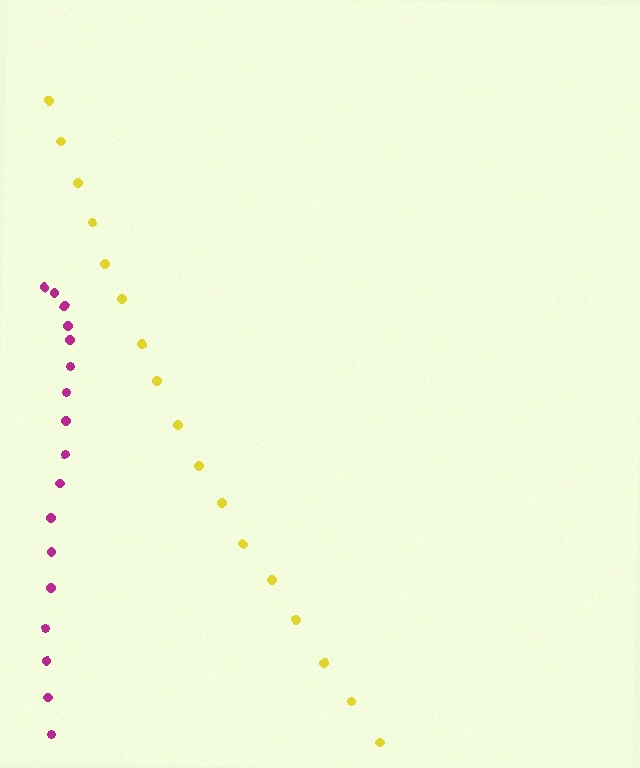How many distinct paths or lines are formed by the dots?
There are 2 distinct paths.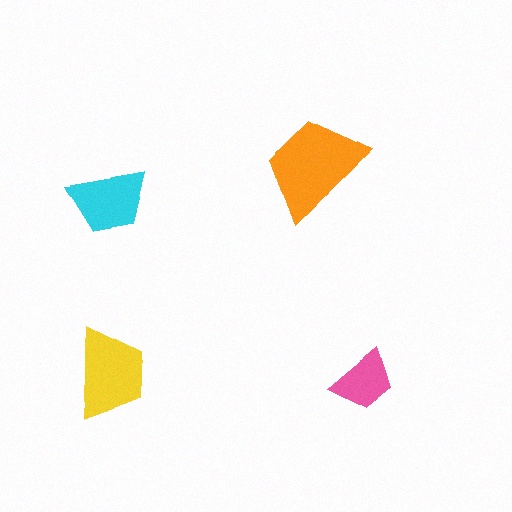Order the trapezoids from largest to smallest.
the orange one, the yellow one, the cyan one, the pink one.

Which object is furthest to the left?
The yellow trapezoid is leftmost.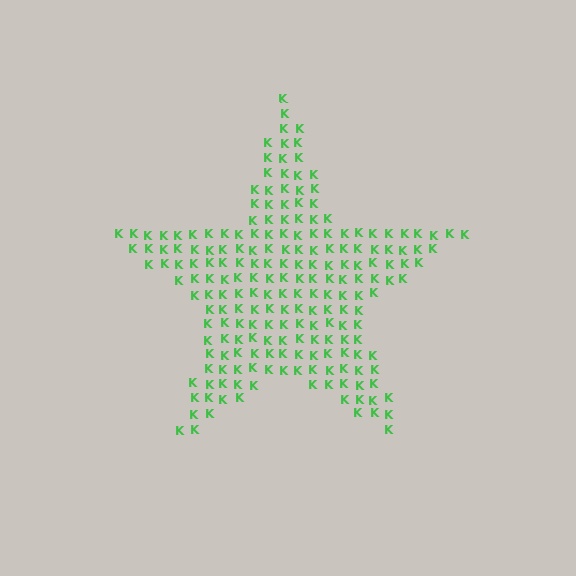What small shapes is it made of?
It is made of small letter K's.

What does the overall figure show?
The overall figure shows a star.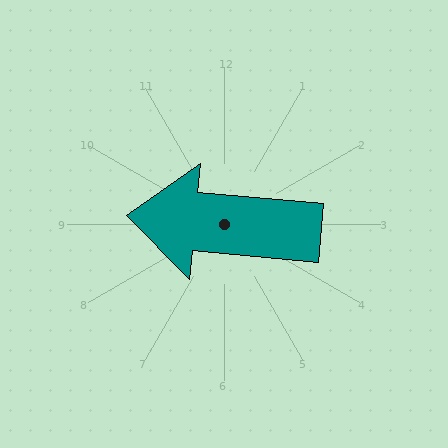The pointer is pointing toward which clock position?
Roughly 9 o'clock.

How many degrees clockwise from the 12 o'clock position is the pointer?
Approximately 275 degrees.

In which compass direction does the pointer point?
West.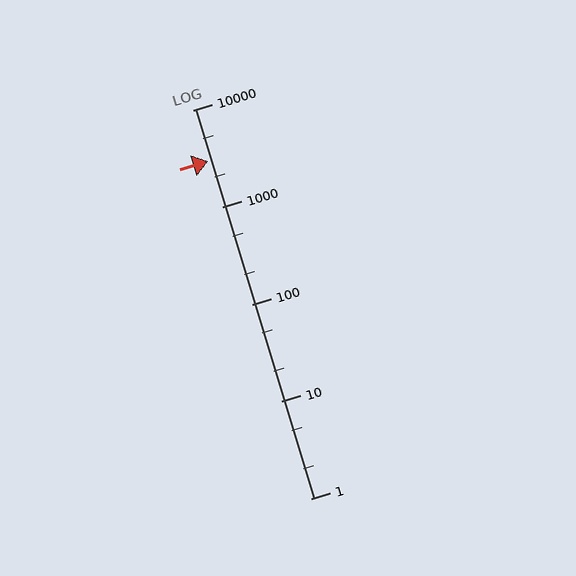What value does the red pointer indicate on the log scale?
The pointer indicates approximately 3000.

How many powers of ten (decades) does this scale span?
The scale spans 4 decades, from 1 to 10000.